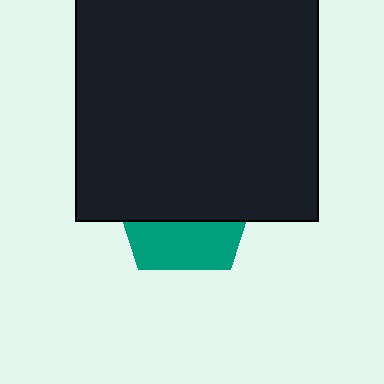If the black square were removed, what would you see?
You would see the complete teal pentagon.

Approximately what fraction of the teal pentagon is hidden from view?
Roughly 64% of the teal pentagon is hidden behind the black square.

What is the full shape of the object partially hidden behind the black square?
The partially hidden object is a teal pentagon.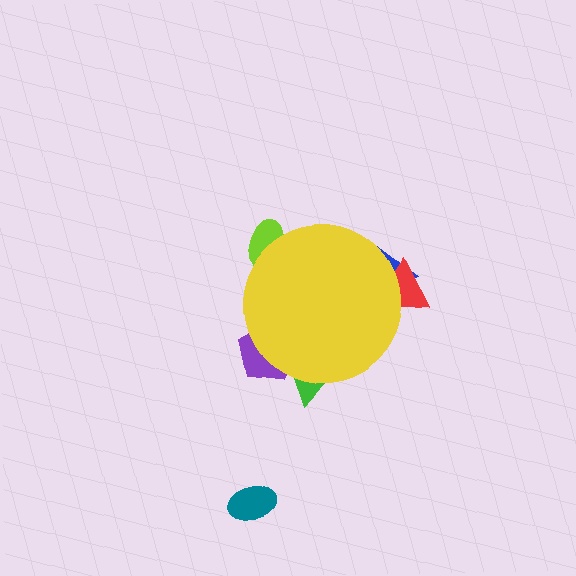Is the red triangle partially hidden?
Yes, the red triangle is partially hidden behind the yellow circle.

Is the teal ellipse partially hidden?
No, the teal ellipse is fully visible.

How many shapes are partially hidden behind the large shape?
5 shapes are partially hidden.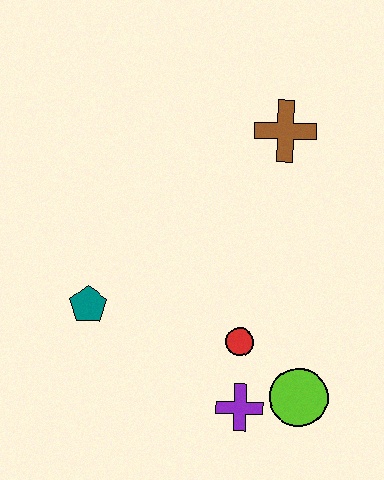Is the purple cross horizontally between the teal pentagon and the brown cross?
Yes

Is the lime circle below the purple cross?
No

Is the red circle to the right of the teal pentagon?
Yes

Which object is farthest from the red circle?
The brown cross is farthest from the red circle.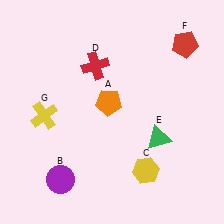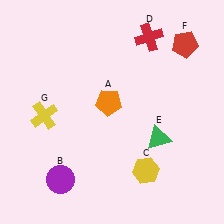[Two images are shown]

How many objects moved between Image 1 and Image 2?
1 object moved between the two images.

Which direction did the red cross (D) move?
The red cross (D) moved right.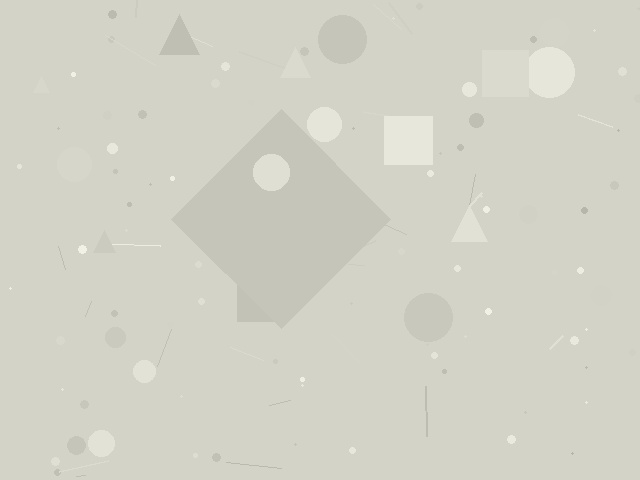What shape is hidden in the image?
A diamond is hidden in the image.